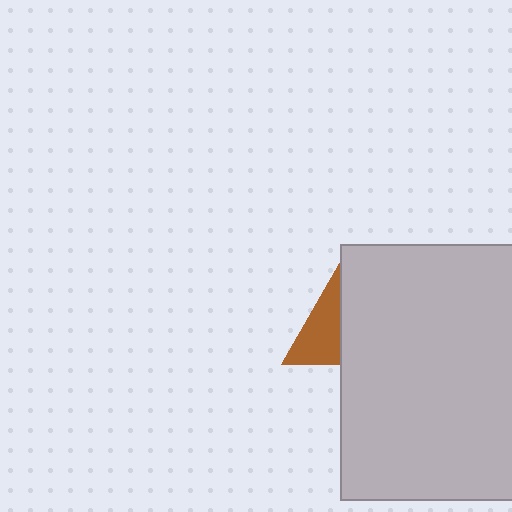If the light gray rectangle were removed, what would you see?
You would see the complete brown triangle.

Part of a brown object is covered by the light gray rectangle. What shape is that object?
It is a triangle.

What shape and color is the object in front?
The object in front is a light gray rectangle.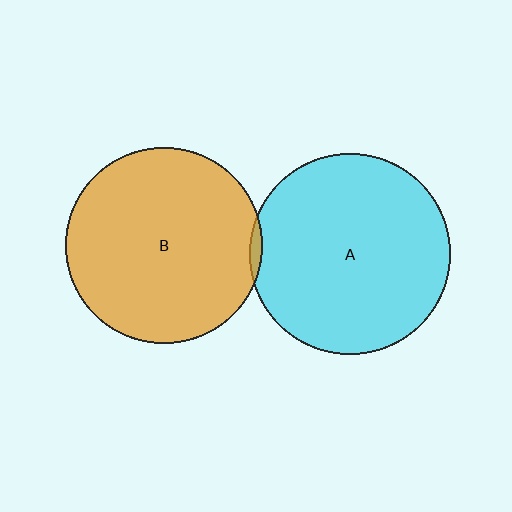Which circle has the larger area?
Circle A (cyan).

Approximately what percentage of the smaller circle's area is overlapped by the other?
Approximately 5%.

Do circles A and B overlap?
Yes.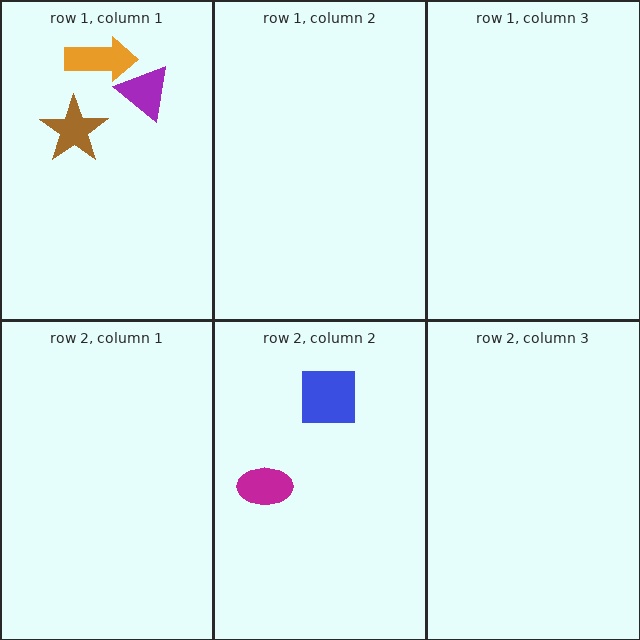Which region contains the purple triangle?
The row 1, column 1 region.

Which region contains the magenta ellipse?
The row 2, column 2 region.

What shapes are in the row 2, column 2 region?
The blue square, the magenta ellipse.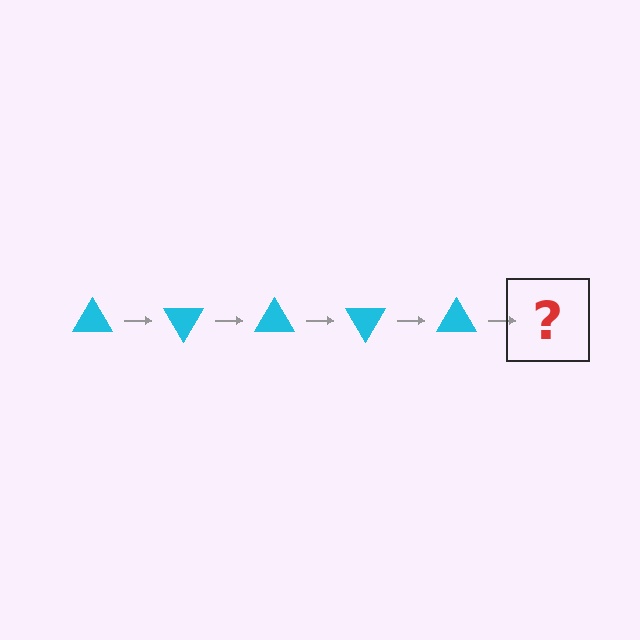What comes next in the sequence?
The next element should be a cyan triangle rotated 300 degrees.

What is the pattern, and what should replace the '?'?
The pattern is that the triangle rotates 60 degrees each step. The '?' should be a cyan triangle rotated 300 degrees.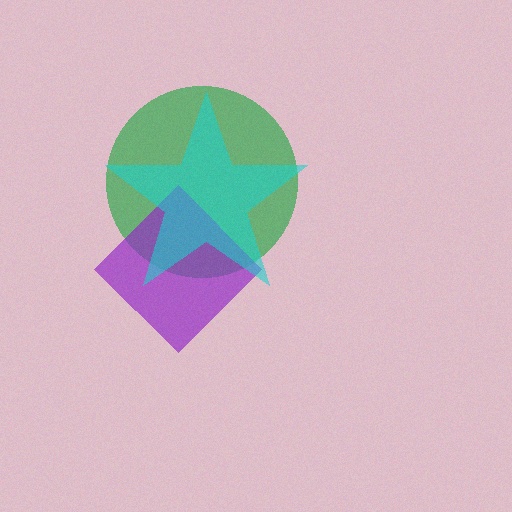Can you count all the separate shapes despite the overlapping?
Yes, there are 3 separate shapes.